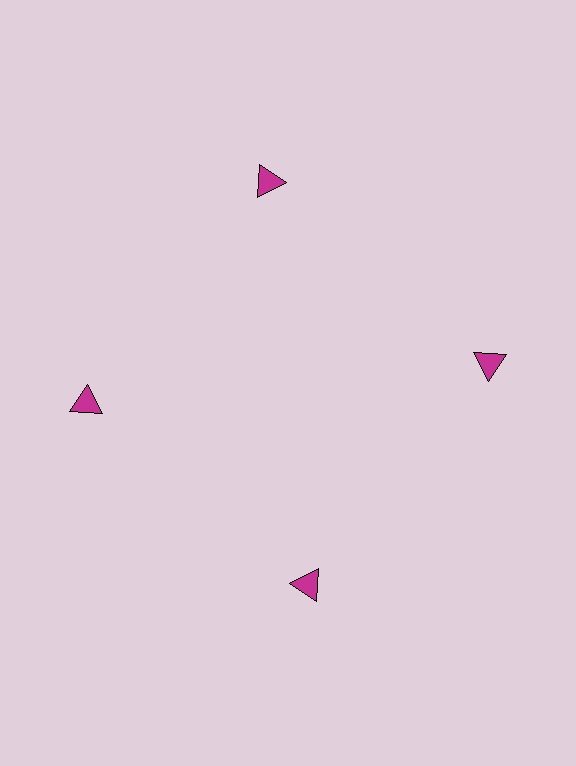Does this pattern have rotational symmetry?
Yes, this pattern has 4-fold rotational symmetry. It looks the same after rotating 90 degrees around the center.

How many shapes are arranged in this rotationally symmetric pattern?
There are 4 shapes, arranged in 4 groups of 1.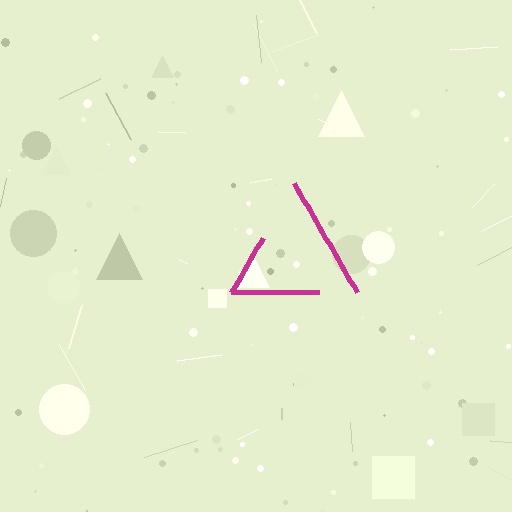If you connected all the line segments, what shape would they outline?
They would outline a triangle.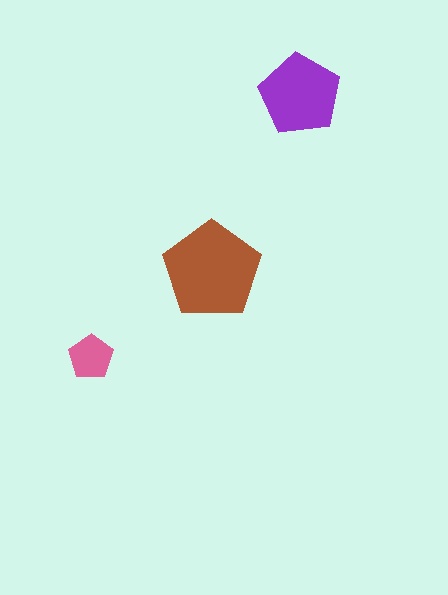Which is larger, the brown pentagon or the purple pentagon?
The brown one.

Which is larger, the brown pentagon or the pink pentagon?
The brown one.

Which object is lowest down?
The pink pentagon is bottommost.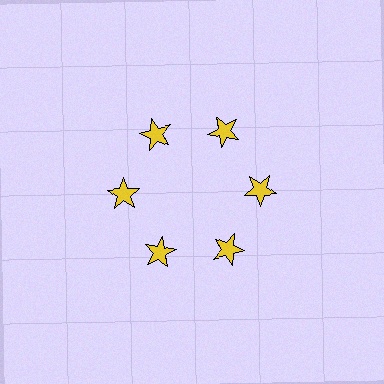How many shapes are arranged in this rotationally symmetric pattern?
There are 6 shapes, arranged in 6 groups of 1.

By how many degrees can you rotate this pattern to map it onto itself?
The pattern maps onto itself every 60 degrees of rotation.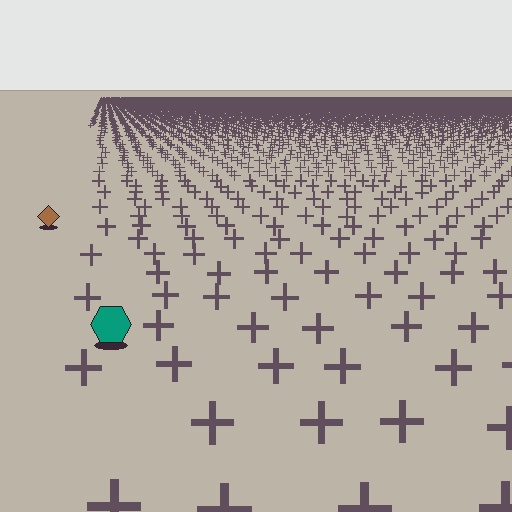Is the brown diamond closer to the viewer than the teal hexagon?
No. The teal hexagon is closer — you can tell from the texture gradient: the ground texture is coarser near it.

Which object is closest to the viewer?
The teal hexagon is closest. The texture marks near it are larger and more spread out.